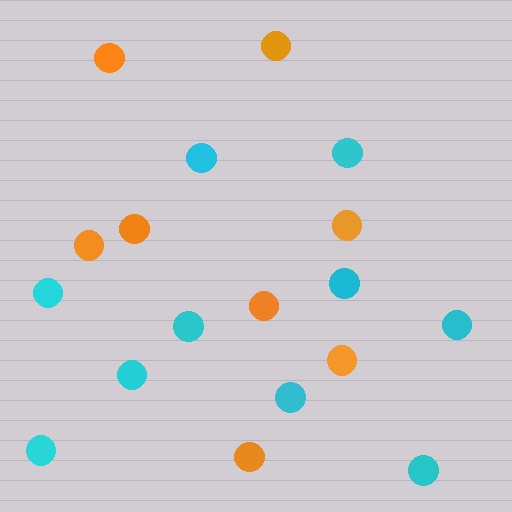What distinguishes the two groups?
There are 2 groups: one group of cyan circles (10) and one group of orange circles (8).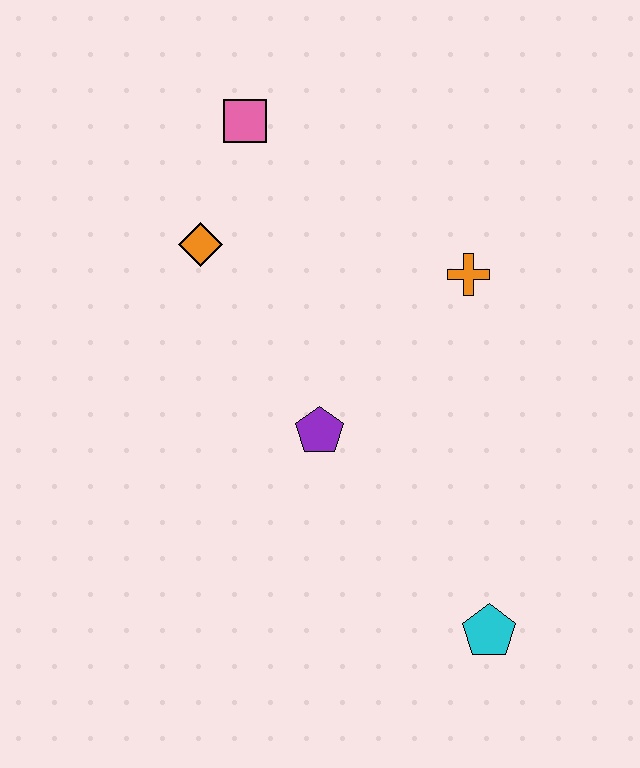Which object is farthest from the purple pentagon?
The pink square is farthest from the purple pentagon.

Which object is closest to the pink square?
The orange diamond is closest to the pink square.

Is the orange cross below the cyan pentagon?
No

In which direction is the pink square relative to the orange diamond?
The pink square is above the orange diamond.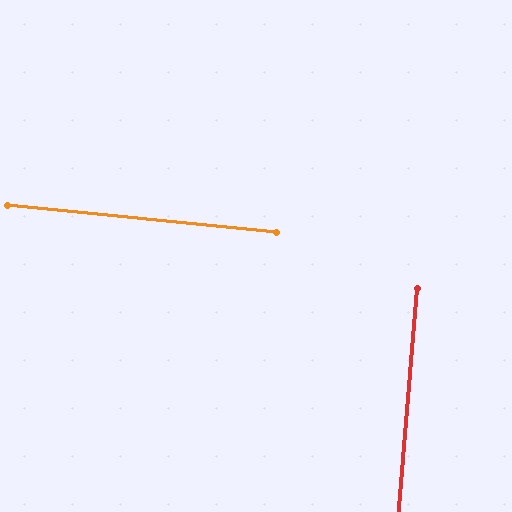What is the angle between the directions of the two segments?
Approximately 89 degrees.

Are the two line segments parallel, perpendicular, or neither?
Perpendicular — they meet at approximately 89°.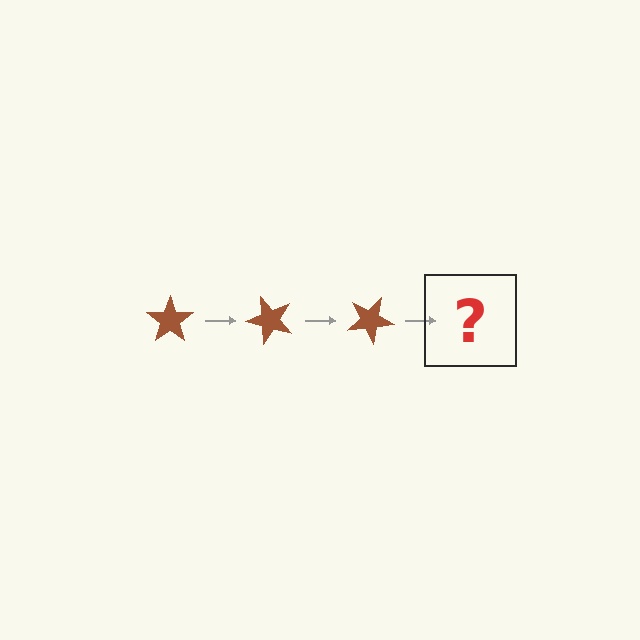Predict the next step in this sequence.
The next step is a brown star rotated 150 degrees.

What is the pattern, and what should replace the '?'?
The pattern is that the star rotates 50 degrees each step. The '?' should be a brown star rotated 150 degrees.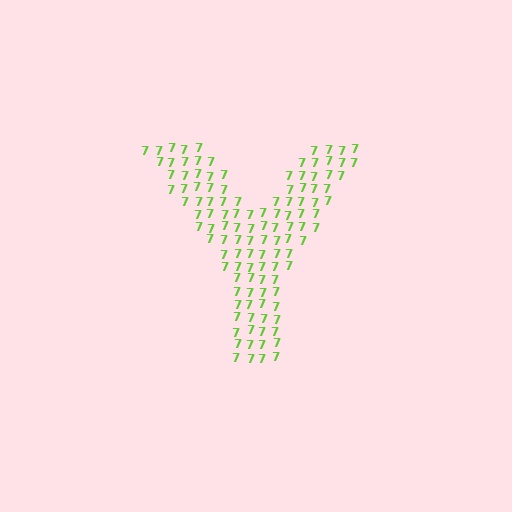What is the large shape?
The large shape is the letter Y.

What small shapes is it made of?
It is made of small digit 7's.